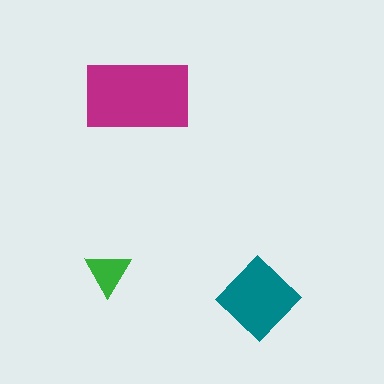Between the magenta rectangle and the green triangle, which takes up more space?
The magenta rectangle.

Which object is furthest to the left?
The green triangle is leftmost.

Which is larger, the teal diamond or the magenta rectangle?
The magenta rectangle.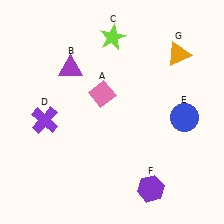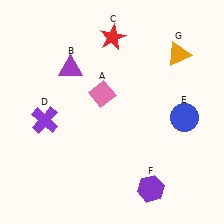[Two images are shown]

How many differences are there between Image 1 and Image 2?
There is 1 difference between the two images.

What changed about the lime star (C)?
In Image 1, C is lime. In Image 2, it changed to red.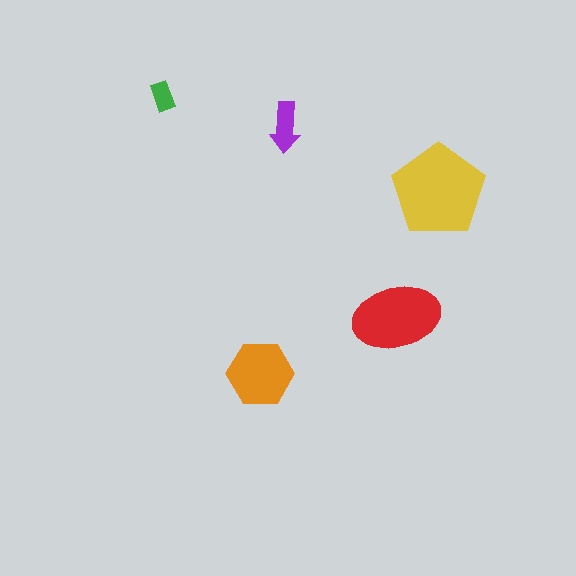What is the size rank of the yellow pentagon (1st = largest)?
1st.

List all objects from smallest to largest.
The green rectangle, the purple arrow, the orange hexagon, the red ellipse, the yellow pentagon.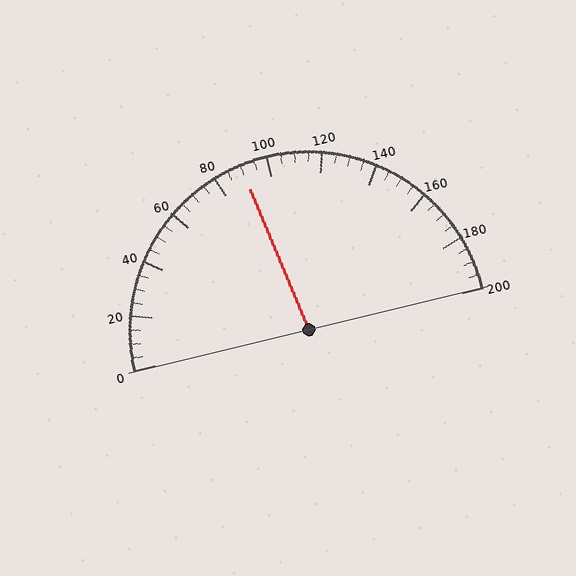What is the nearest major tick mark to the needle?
The nearest major tick mark is 80.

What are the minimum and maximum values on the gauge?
The gauge ranges from 0 to 200.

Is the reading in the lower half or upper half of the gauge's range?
The reading is in the lower half of the range (0 to 200).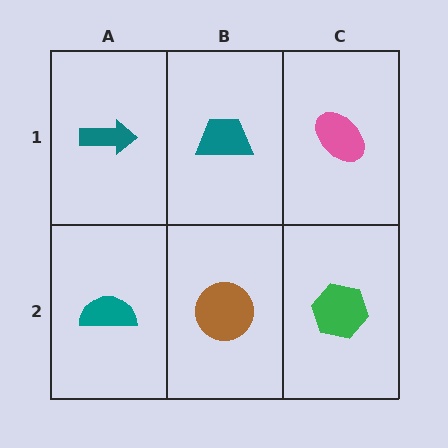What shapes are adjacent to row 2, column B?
A teal trapezoid (row 1, column B), a teal semicircle (row 2, column A), a green hexagon (row 2, column C).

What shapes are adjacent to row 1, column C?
A green hexagon (row 2, column C), a teal trapezoid (row 1, column B).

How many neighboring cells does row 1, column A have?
2.